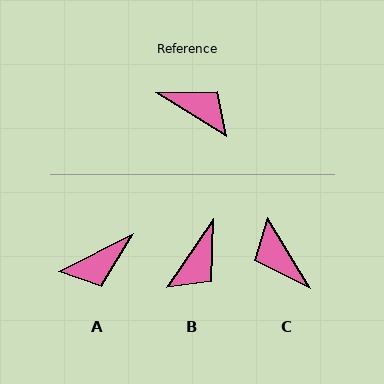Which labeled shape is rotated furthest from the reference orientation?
C, about 152 degrees away.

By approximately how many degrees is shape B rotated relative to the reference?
Approximately 93 degrees clockwise.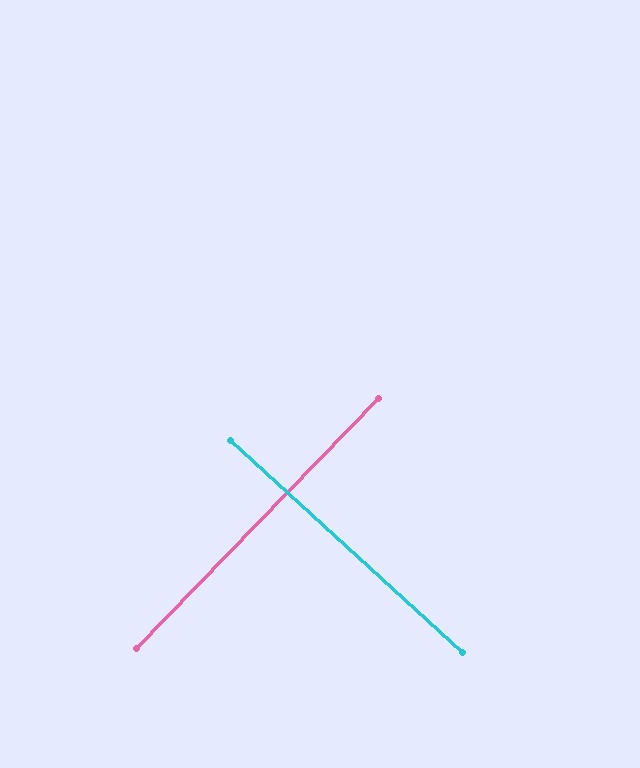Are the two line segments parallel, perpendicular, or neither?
Perpendicular — they meet at approximately 89°.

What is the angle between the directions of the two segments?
Approximately 89 degrees.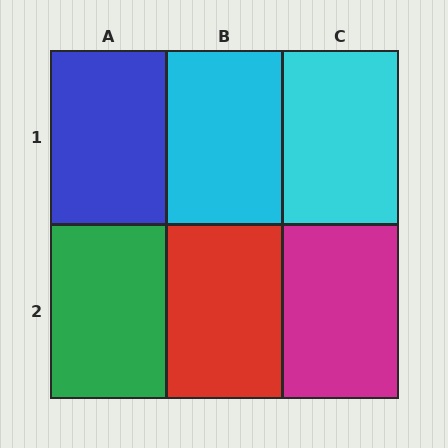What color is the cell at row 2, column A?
Green.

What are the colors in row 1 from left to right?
Blue, cyan, cyan.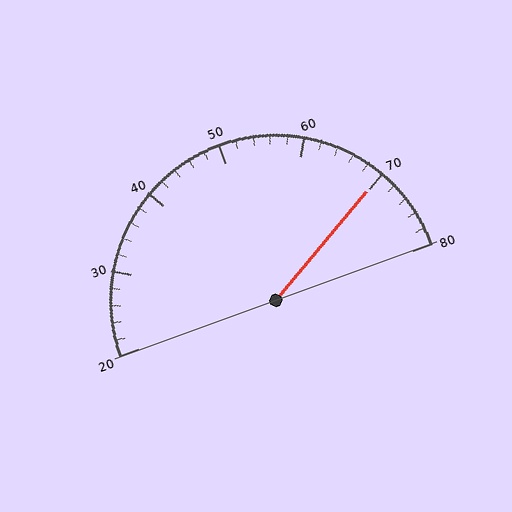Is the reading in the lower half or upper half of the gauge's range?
The reading is in the upper half of the range (20 to 80).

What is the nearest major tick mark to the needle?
The nearest major tick mark is 70.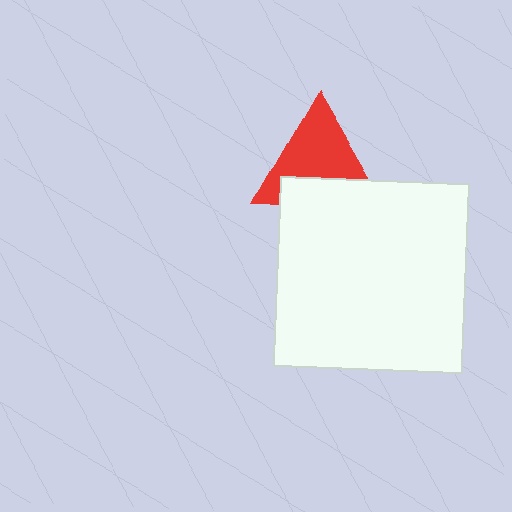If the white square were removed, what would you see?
You would see the complete red triangle.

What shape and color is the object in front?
The object in front is a white square.